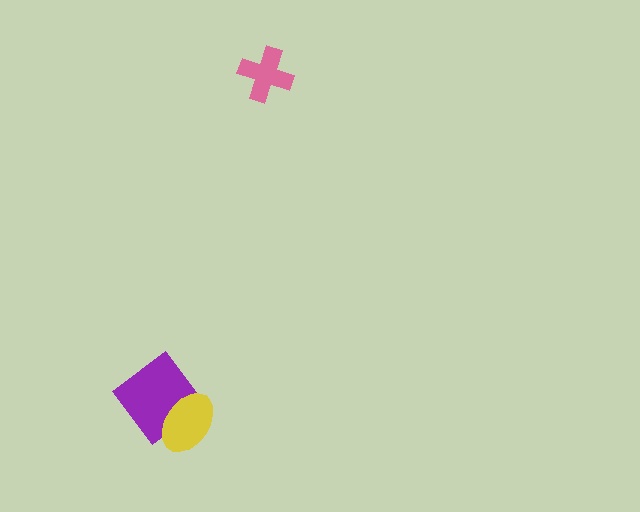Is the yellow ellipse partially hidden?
No, no other shape covers it.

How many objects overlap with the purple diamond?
1 object overlaps with the purple diamond.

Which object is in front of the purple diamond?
The yellow ellipse is in front of the purple diamond.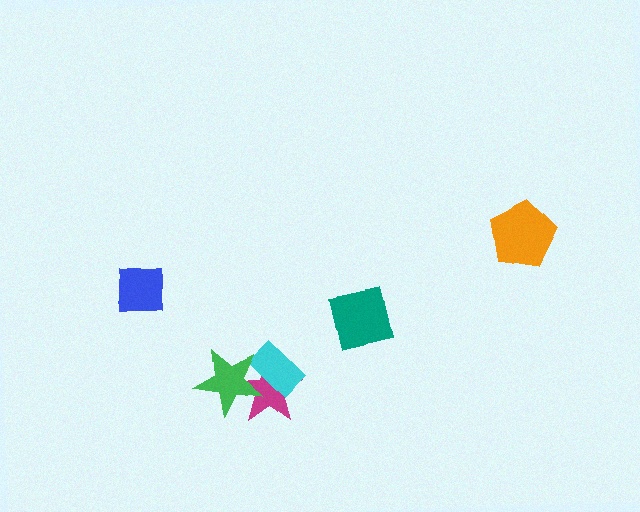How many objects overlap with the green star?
2 objects overlap with the green star.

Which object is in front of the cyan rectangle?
The green star is in front of the cyan rectangle.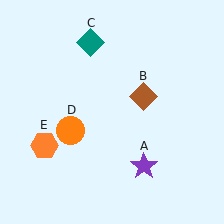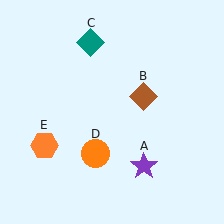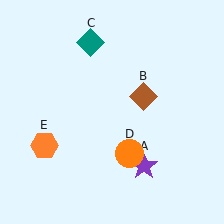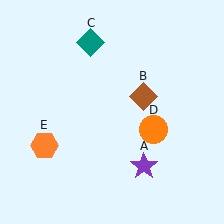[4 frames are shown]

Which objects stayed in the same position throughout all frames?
Purple star (object A) and brown diamond (object B) and teal diamond (object C) and orange hexagon (object E) remained stationary.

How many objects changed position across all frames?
1 object changed position: orange circle (object D).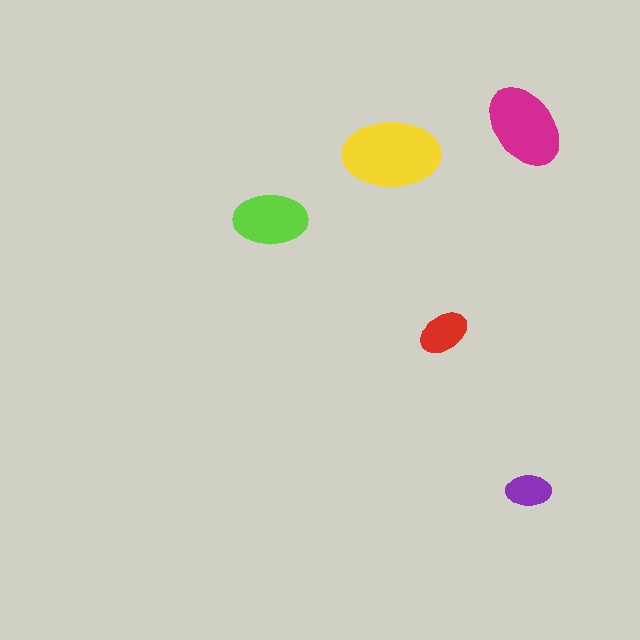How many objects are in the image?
There are 5 objects in the image.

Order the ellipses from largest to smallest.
the yellow one, the magenta one, the lime one, the red one, the purple one.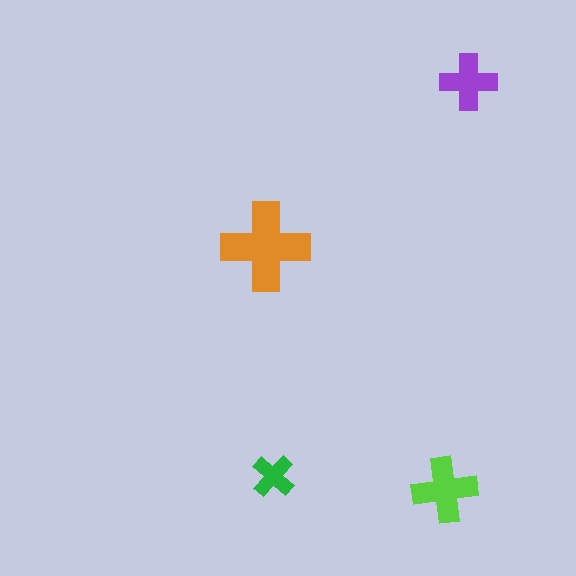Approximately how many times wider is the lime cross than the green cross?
About 1.5 times wider.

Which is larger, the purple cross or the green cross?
The purple one.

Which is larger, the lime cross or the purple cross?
The lime one.